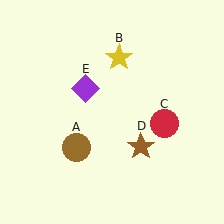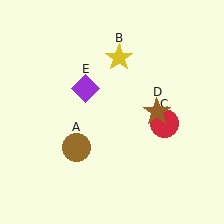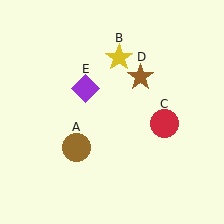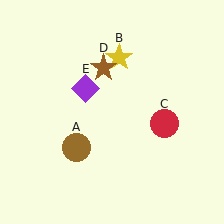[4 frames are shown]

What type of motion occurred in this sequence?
The brown star (object D) rotated counterclockwise around the center of the scene.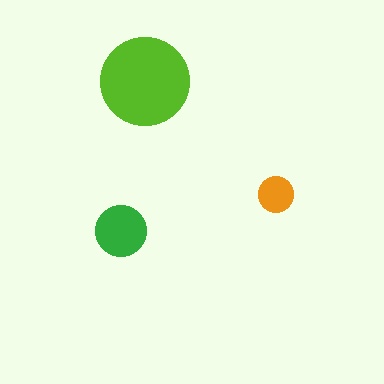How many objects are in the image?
There are 3 objects in the image.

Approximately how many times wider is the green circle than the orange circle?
About 1.5 times wider.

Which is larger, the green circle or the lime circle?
The lime one.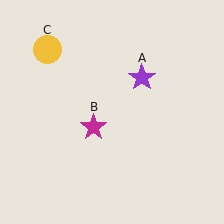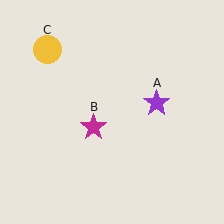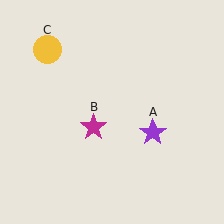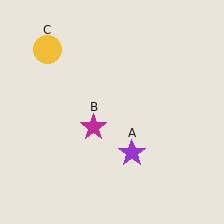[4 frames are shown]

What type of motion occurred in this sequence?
The purple star (object A) rotated clockwise around the center of the scene.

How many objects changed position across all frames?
1 object changed position: purple star (object A).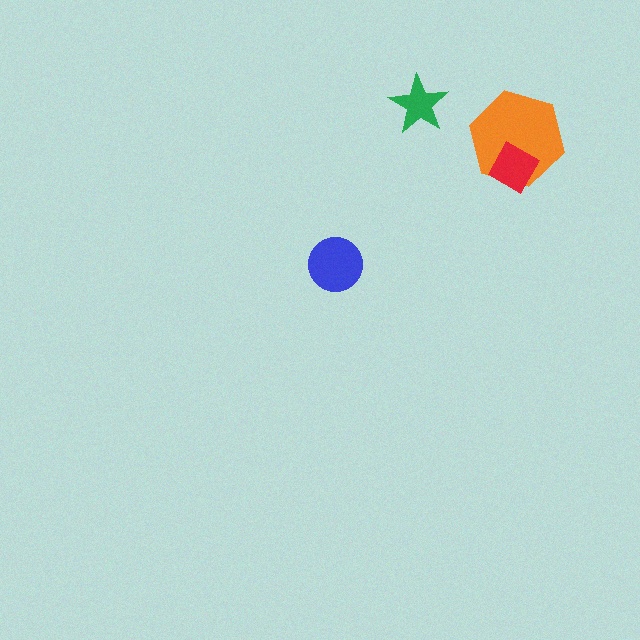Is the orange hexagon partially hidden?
Yes, it is partially covered by another shape.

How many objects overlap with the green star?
0 objects overlap with the green star.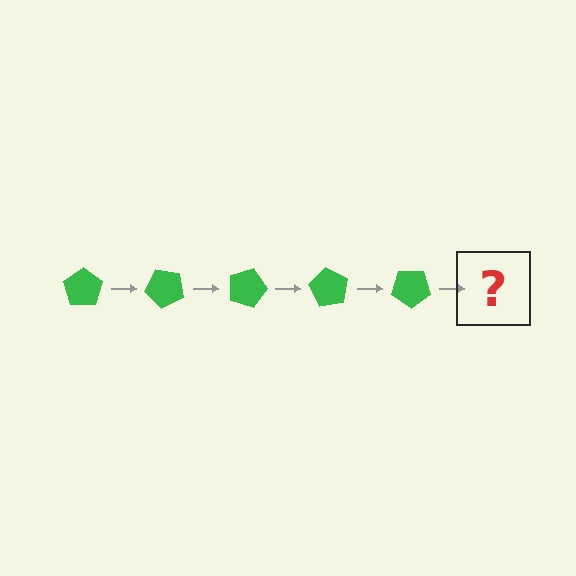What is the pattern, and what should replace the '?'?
The pattern is that the pentagon rotates 45 degrees each step. The '?' should be a green pentagon rotated 225 degrees.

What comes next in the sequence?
The next element should be a green pentagon rotated 225 degrees.